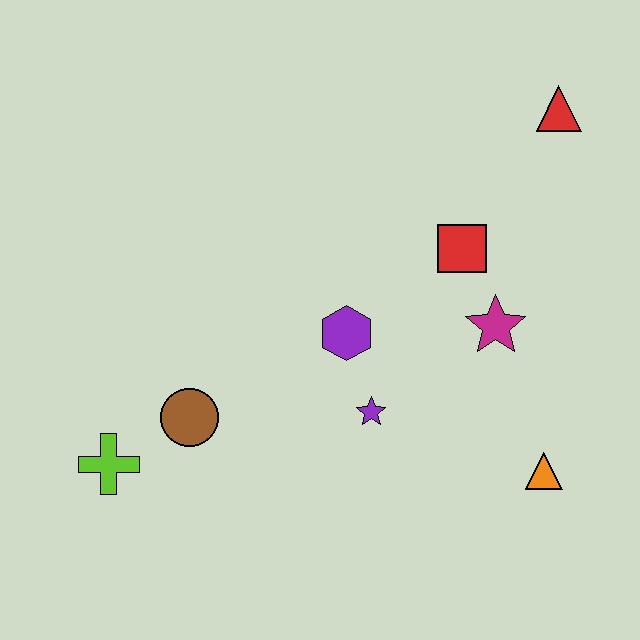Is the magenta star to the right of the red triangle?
No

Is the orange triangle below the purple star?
Yes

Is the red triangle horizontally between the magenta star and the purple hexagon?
No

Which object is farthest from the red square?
The lime cross is farthest from the red square.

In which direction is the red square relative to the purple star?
The red square is above the purple star.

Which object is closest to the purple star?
The purple hexagon is closest to the purple star.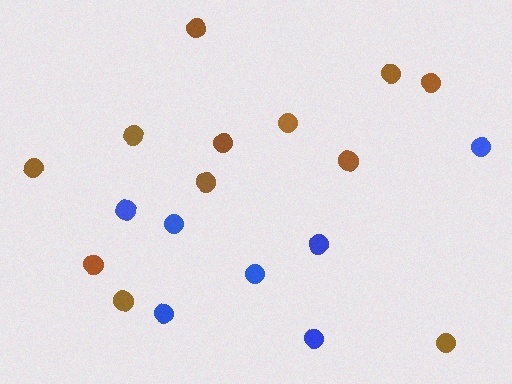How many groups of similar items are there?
There are 2 groups: one group of brown circles (12) and one group of blue circles (7).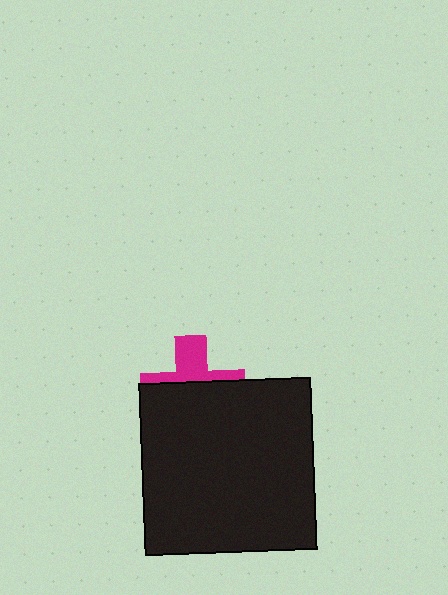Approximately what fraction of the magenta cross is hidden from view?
Roughly 61% of the magenta cross is hidden behind the black square.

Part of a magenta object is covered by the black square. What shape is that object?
It is a cross.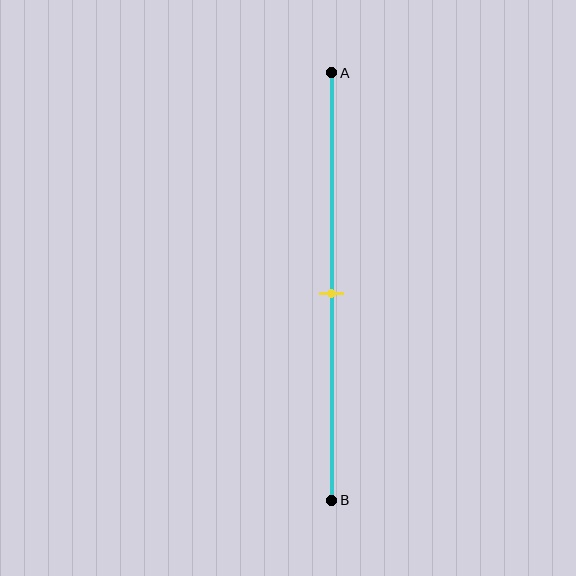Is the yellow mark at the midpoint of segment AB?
Yes, the mark is approximately at the midpoint.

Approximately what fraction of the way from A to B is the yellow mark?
The yellow mark is approximately 50% of the way from A to B.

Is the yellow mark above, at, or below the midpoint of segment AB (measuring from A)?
The yellow mark is approximately at the midpoint of segment AB.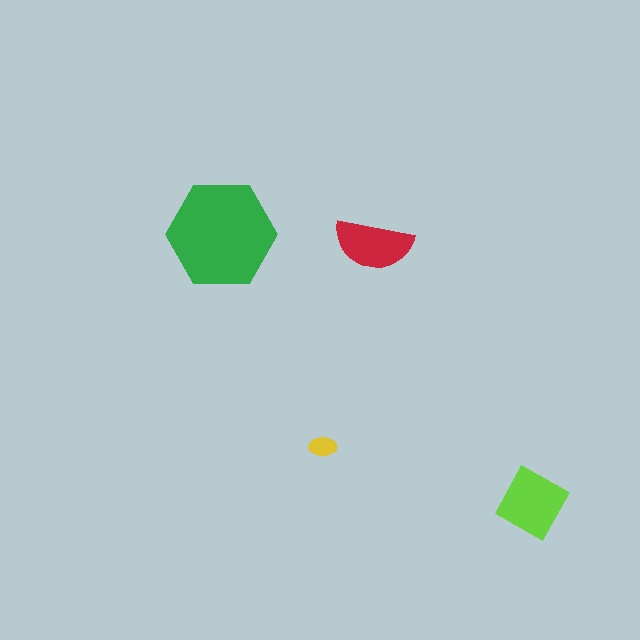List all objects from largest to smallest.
The green hexagon, the lime square, the red semicircle, the yellow ellipse.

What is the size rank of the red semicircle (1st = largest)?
3rd.